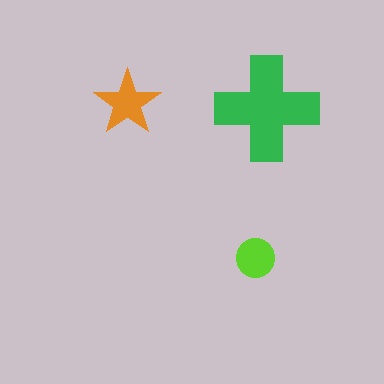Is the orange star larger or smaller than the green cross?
Smaller.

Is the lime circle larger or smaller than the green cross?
Smaller.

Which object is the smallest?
The lime circle.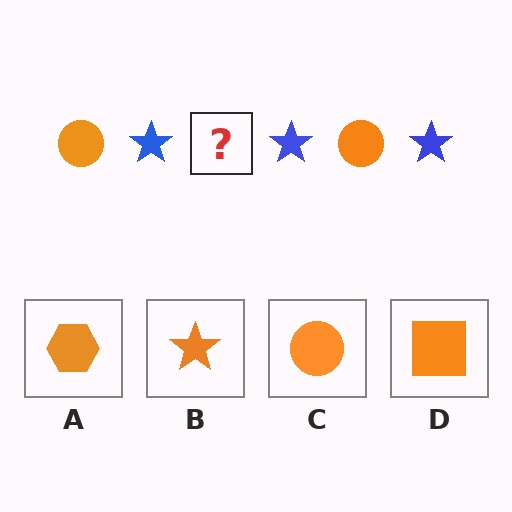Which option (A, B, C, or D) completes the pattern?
C.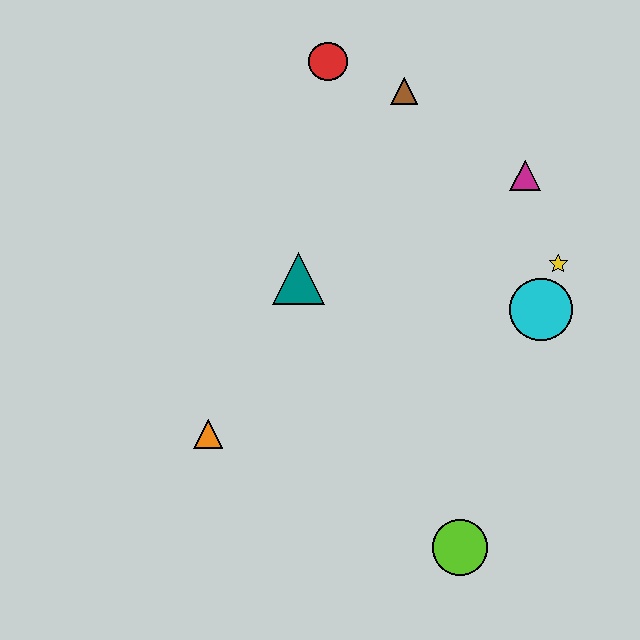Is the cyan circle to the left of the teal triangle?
No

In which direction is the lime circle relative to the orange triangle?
The lime circle is to the right of the orange triangle.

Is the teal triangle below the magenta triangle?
Yes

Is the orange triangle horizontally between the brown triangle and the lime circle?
No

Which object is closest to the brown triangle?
The red circle is closest to the brown triangle.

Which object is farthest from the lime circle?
The red circle is farthest from the lime circle.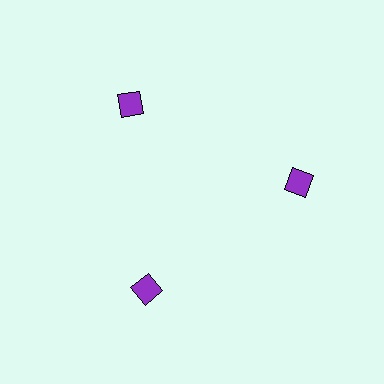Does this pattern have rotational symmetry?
Yes, this pattern has 3-fold rotational symmetry. It looks the same after rotating 120 degrees around the center.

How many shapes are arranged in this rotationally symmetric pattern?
There are 3 shapes, arranged in 3 groups of 1.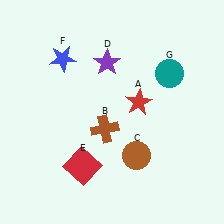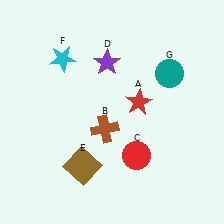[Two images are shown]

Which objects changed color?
C changed from brown to red. E changed from red to brown. F changed from blue to cyan.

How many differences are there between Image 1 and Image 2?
There are 3 differences between the two images.